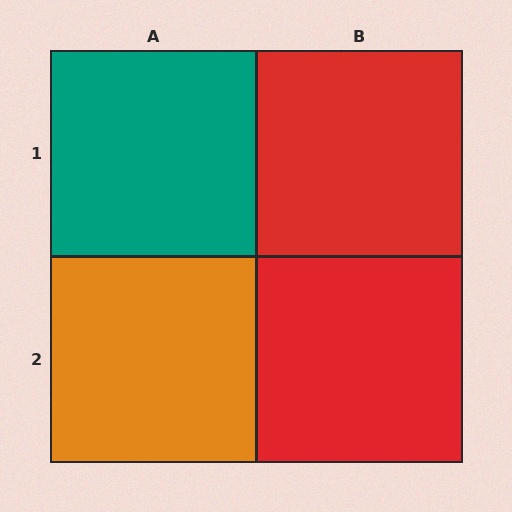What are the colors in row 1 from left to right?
Teal, red.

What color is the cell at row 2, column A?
Orange.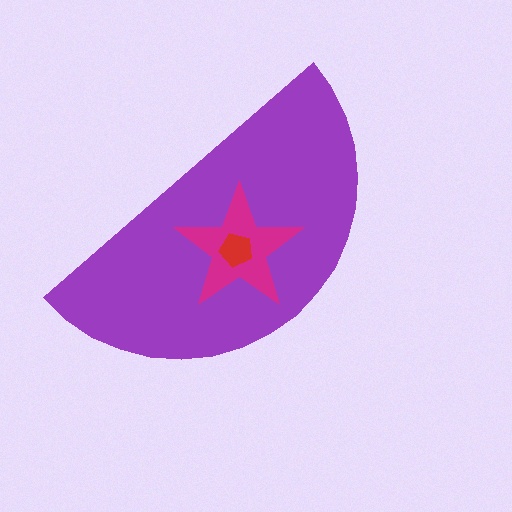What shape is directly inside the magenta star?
The red pentagon.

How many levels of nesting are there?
3.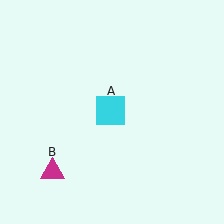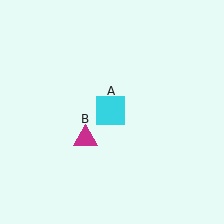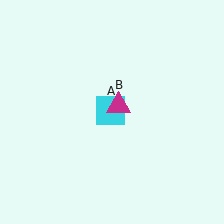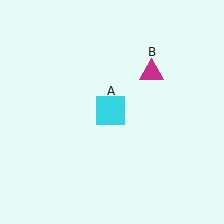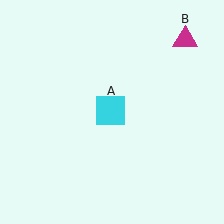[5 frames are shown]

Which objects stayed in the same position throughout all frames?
Cyan square (object A) remained stationary.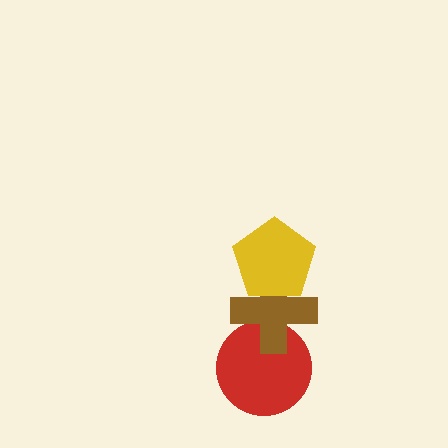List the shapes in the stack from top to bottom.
From top to bottom: the yellow pentagon, the brown cross, the red circle.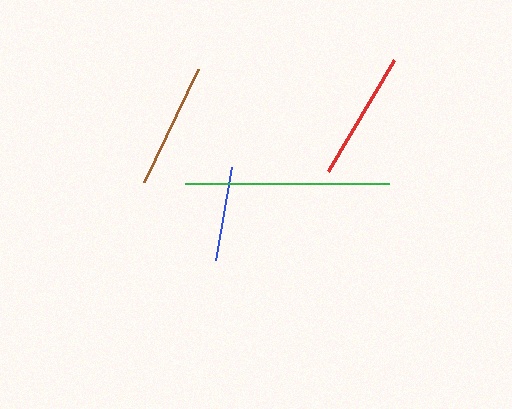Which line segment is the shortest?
The blue line is the shortest at approximately 94 pixels.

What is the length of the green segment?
The green segment is approximately 204 pixels long.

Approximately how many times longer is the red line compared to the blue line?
The red line is approximately 1.4 times the length of the blue line.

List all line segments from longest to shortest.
From longest to shortest: green, red, brown, blue.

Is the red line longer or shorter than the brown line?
The red line is longer than the brown line.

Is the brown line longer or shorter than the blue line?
The brown line is longer than the blue line.